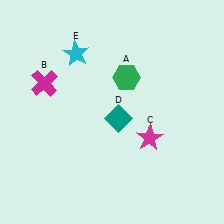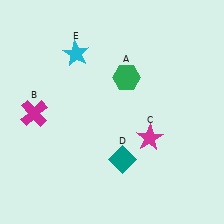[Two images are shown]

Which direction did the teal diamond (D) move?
The teal diamond (D) moved down.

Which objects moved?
The objects that moved are: the magenta cross (B), the teal diamond (D).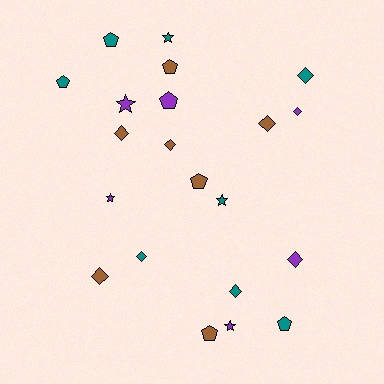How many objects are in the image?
There are 21 objects.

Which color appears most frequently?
Teal, with 8 objects.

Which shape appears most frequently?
Diamond, with 9 objects.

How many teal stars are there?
There are 2 teal stars.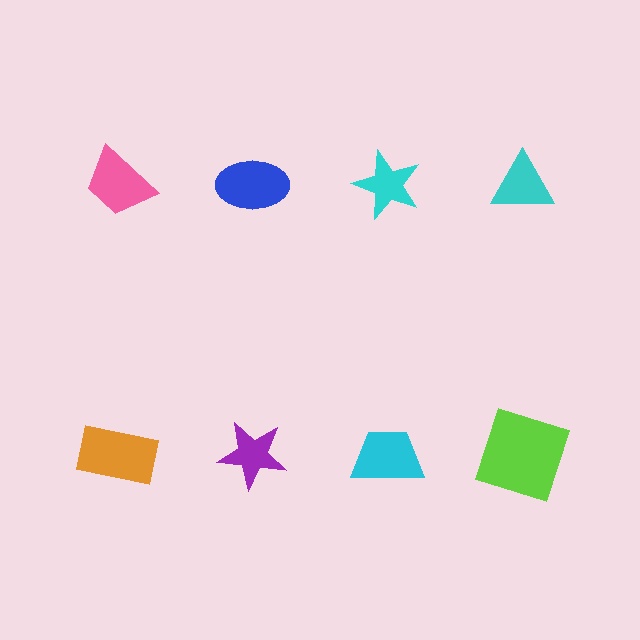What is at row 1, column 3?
A cyan star.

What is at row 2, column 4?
A lime square.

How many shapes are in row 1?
4 shapes.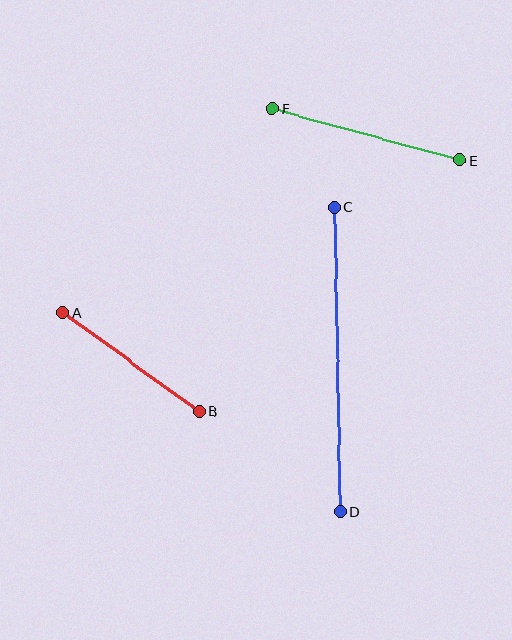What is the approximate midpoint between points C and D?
The midpoint is at approximately (337, 359) pixels.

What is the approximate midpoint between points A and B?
The midpoint is at approximately (131, 362) pixels.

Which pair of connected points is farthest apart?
Points C and D are farthest apart.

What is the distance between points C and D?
The distance is approximately 305 pixels.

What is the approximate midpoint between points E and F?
The midpoint is at approximately (366, 134) pixels.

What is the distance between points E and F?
The distance is approximately 194 pixels.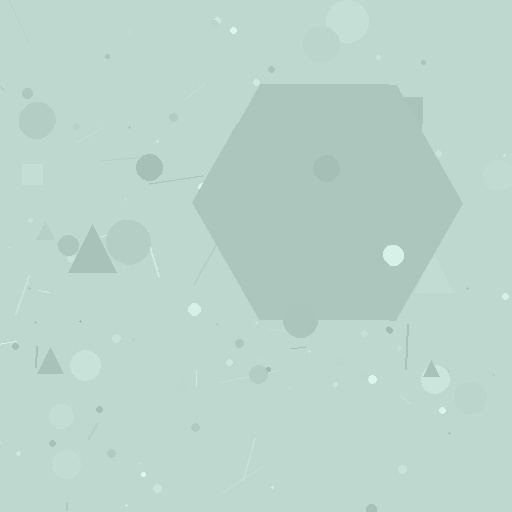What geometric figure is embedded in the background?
A hexagon is embedded in the background.